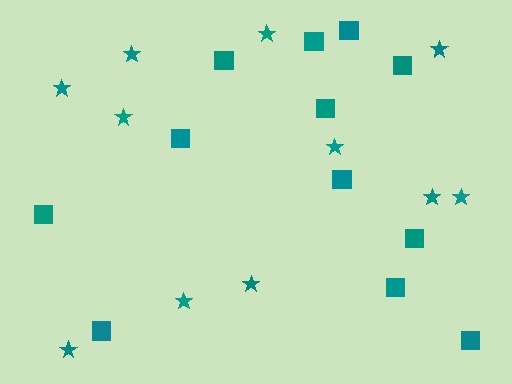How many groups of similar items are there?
There are 2 groups: one group of stars (11) and one group of squares (12).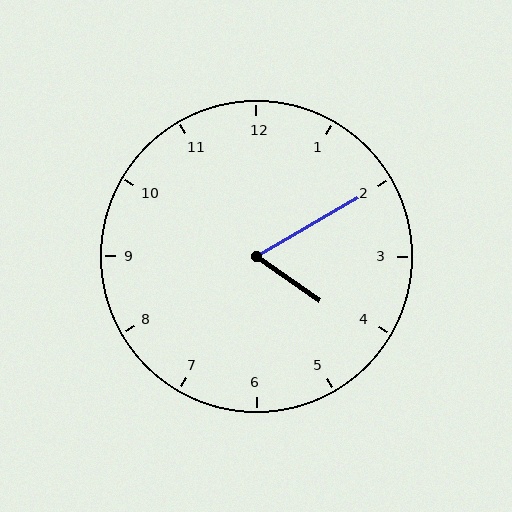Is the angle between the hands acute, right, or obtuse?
It is acute.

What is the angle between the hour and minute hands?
Approximately 65 degrees.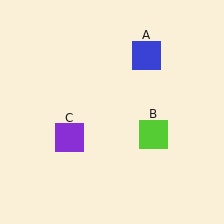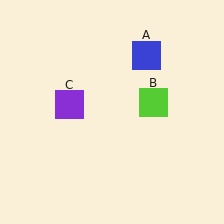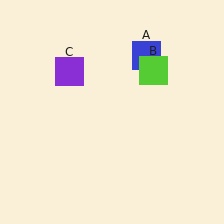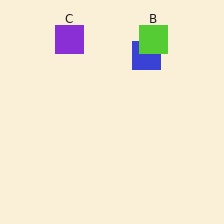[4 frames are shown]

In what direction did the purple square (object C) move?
The purple square (object C) moved up.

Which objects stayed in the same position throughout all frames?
Blue square (object A) remained stationary.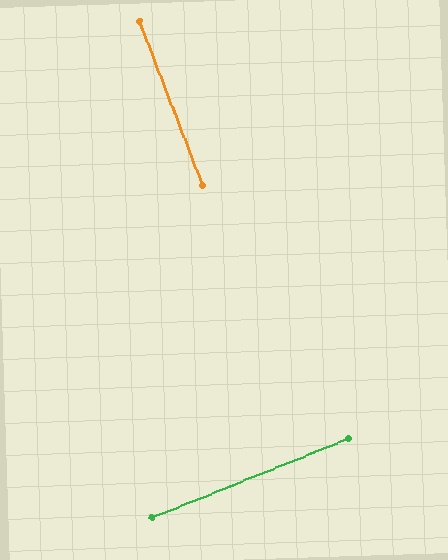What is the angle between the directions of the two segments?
Approximately 89 degrees.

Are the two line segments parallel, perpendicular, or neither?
Perpendicular — they meet at approximately 89°.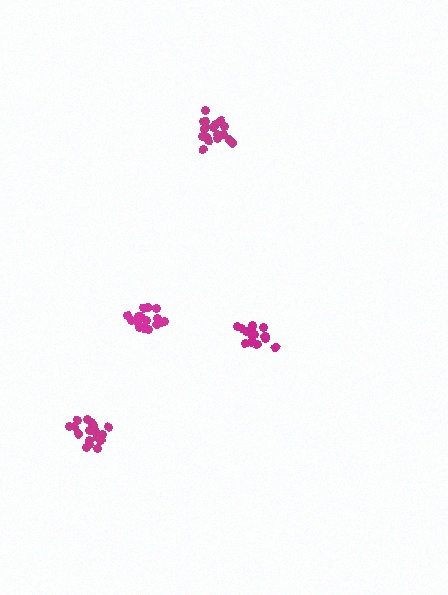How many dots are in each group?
Group 1: 18 dots, Group 2: 20 dots, Group 3: 16 dots, Group 4: 16 dots (70 total).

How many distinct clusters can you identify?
There are 4 distinct clusters.